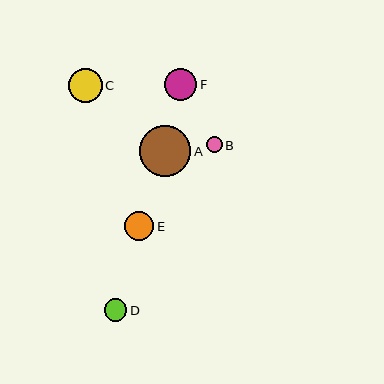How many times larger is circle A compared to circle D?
Circle A is approximately 2.3 times the size of circle D.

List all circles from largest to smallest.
From largest to smallest: A, C, F, E, D, B.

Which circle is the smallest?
Circle B is the smallest with a size of approximately 16 pixels.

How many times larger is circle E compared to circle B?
Circle E is approximately 1.8 times the size of circle B.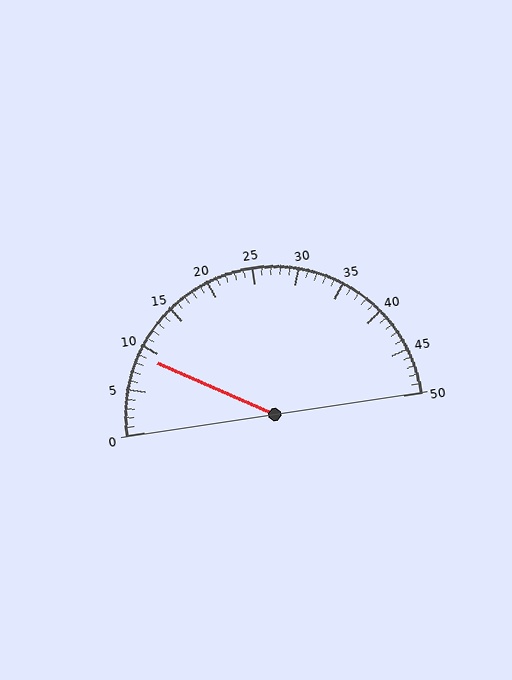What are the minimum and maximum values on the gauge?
The gauge ranges from 0 to 50.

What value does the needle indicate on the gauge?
The needle indicates approximately 9.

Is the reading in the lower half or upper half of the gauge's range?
The reading is in the lower half of the range (0 to 50).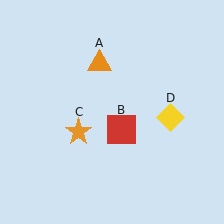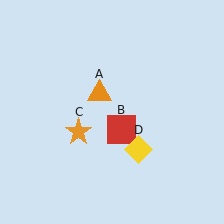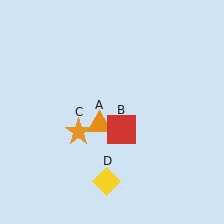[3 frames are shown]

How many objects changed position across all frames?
2 objects changed position: orange triangle (object A), yellow diamond (object D).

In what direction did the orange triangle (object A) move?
The orange triangle (object A) moved down.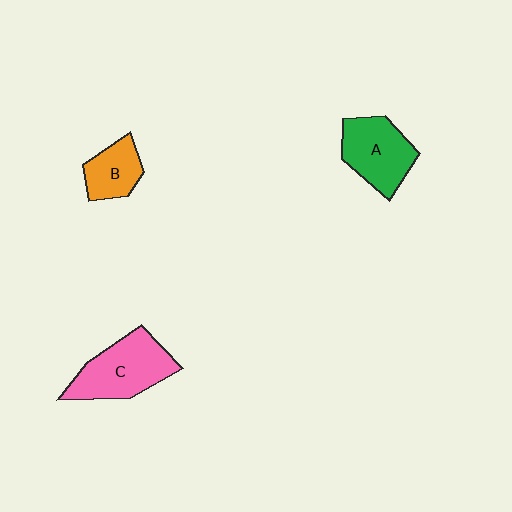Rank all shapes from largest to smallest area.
From largest to smallest: C (pink), A (green), B (orange).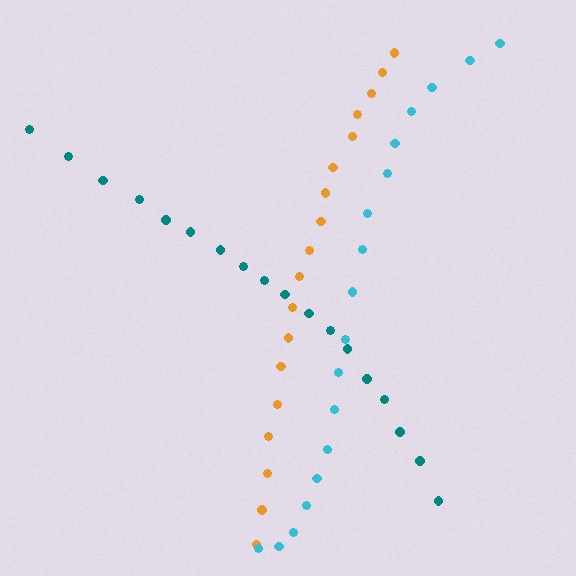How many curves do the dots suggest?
There are 3 distinct paths.